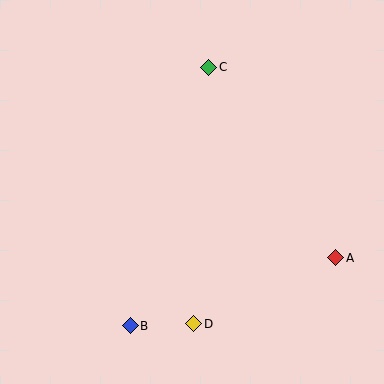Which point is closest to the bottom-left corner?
Point B is closest to the bottom-left corner.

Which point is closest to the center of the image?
Point C at (209, 67) is closest to the center.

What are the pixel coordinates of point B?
Point B is at (130, 326).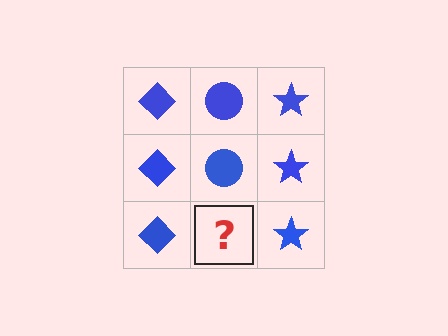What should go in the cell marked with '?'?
The missing cell should contain a blue circle.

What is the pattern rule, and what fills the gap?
The rule is that each column has a consistent shape. The gap should be filled with a blue circle.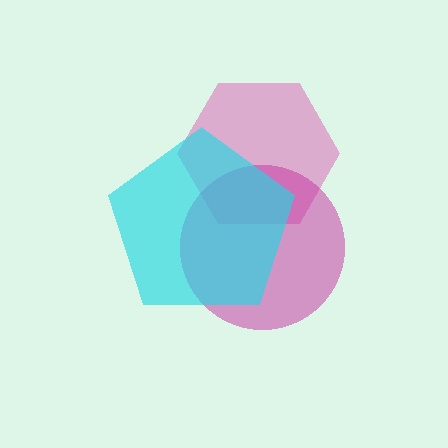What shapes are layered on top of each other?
The layered shapes are: a pink hexagon, a magenta circle, a cyan pentagon.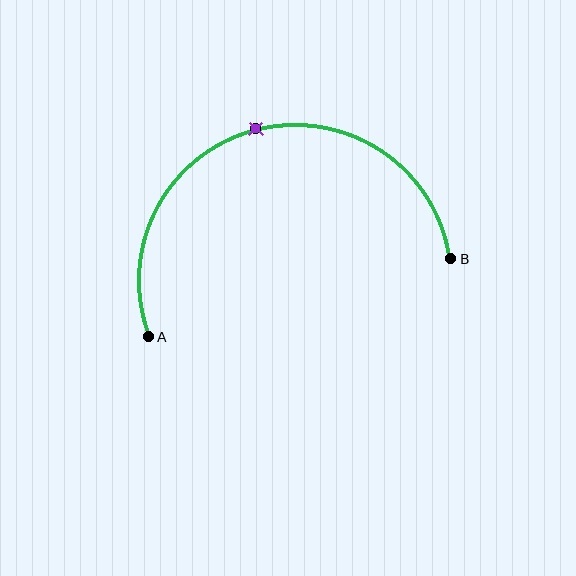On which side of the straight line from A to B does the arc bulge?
The arc bulges above the straight line connecting A and B.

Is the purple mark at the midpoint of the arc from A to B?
Yes. The purple mark lies on the arc at equal arc-length from both A and B — it is the arc midpoint.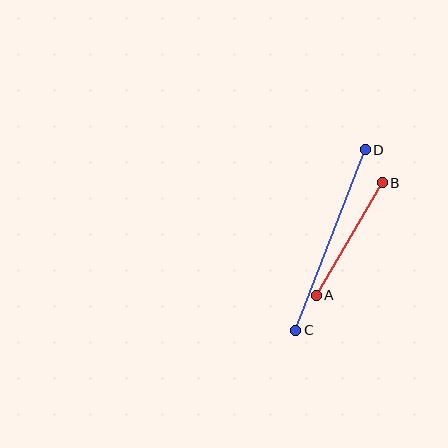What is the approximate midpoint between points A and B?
The midpoint is at approximately (349, 239) pixels.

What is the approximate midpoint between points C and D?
The midpoint is at approximately (331, 240) pixels.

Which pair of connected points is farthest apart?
Points C and D are farthest apart.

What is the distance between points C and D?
The distance is approximately 193 pixels.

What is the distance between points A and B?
The distance is approximately 130 pixels.